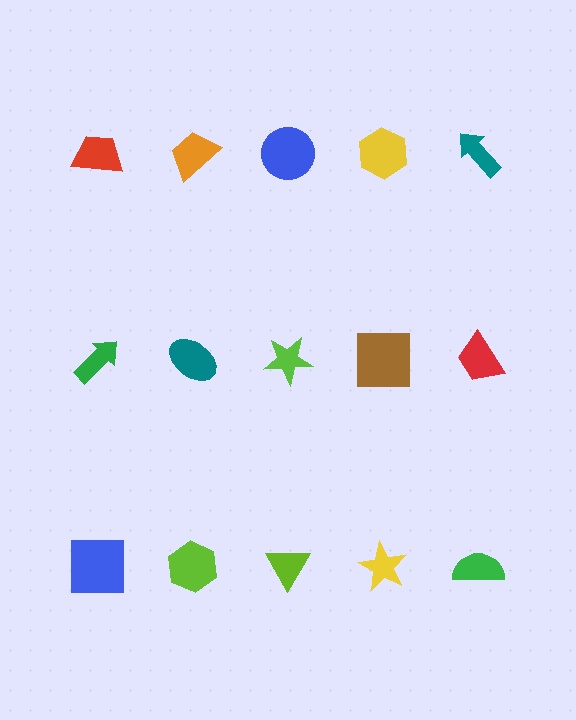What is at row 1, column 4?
A yellow hexagon.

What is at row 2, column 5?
A red trapezoid.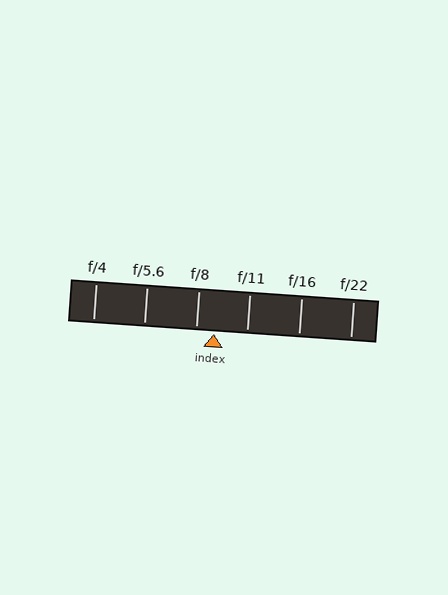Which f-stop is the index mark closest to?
The index mark is closest to f/8.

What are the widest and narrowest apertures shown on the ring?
The widest aperture shown is f/4 and the narrowest is f/22.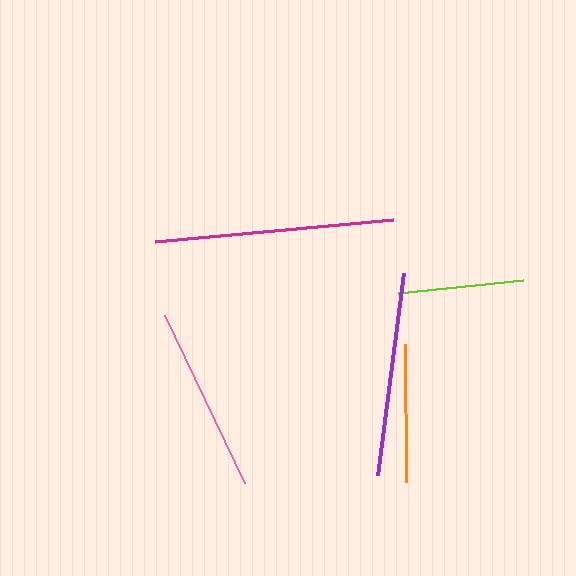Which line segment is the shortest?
The lime line is the shortest at approximately 126 pixels.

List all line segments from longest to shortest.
From longest to shortest: magenta, purple, pink, orange, lime.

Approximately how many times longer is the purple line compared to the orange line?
The purple line is approximately 1.5 times the length of the orange line.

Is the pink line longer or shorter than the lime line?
The pink line is longer than the lime line.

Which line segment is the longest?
The magenta line is the longest at approximately 239 pixels.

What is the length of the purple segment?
The purple segment is approximately 203 pixels long.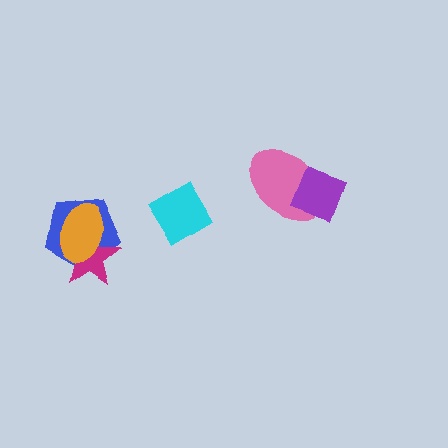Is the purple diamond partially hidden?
No, no other shape covers it.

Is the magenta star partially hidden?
Yes, it is partially covered by another shape.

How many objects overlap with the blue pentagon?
2 objects overlap with the blue pentagon.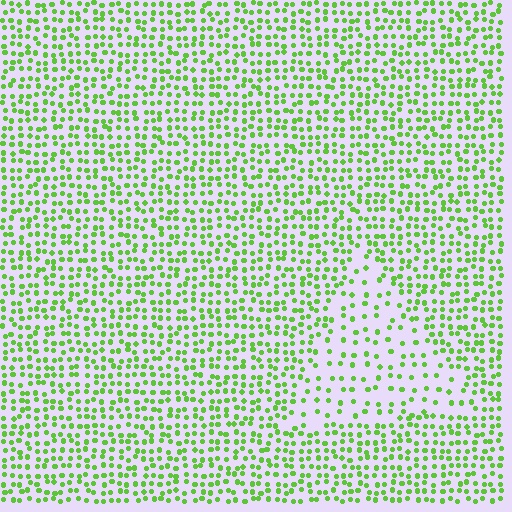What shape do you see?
I see a triangle.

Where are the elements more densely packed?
The elements are more densely packed outside the triangle boundary.